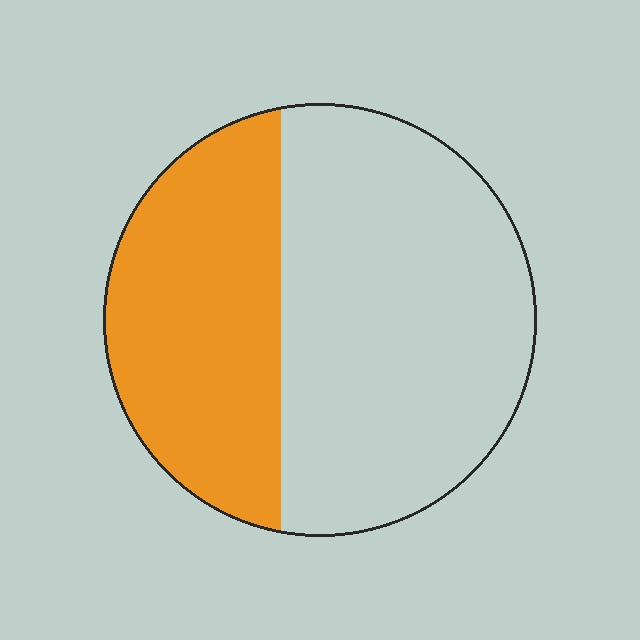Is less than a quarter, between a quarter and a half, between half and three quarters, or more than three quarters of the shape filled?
Between a quarter and a half.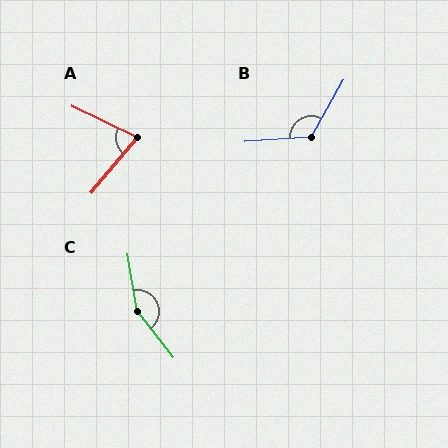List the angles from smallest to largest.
A (77°), B (124°), C (152°).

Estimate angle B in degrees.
Approximately 124 degrees.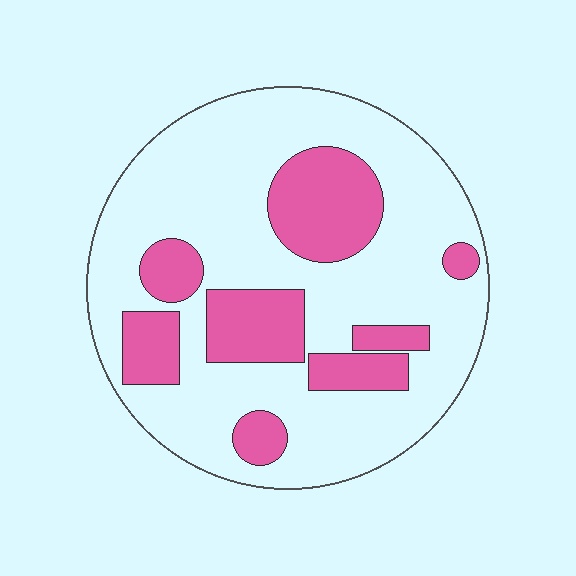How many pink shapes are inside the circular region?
8.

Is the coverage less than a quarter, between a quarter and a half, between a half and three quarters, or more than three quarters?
Between a quarter and a half.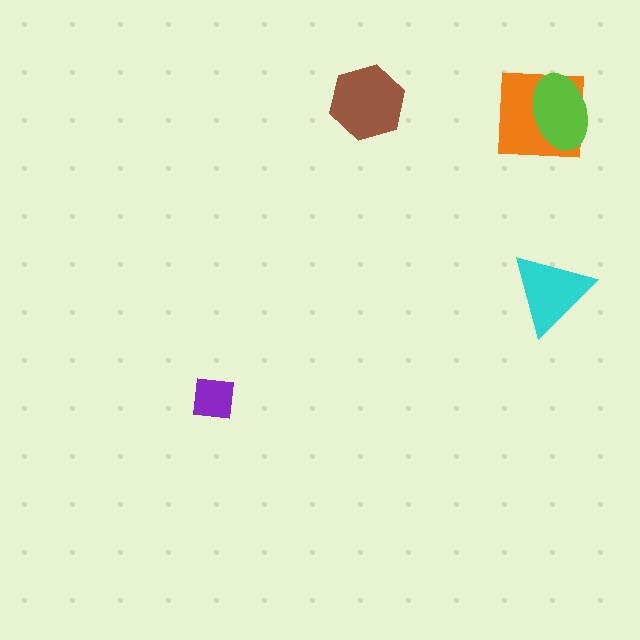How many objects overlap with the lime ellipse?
1 object overlaps with the lime ellipse.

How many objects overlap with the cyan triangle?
0 objects overlap with the cyan triangle.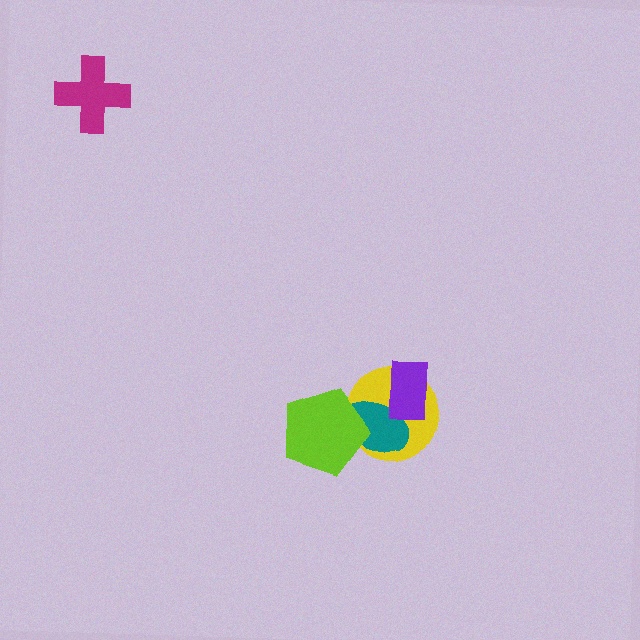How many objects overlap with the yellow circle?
3 objects overlap with the yellow circle.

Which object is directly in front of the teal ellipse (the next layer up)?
The purple rectangle is directly in front of the teal ellipse.